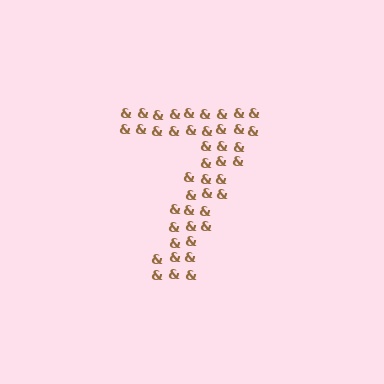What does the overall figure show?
The overall figure shows the digit 7.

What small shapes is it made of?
It is made of small ampersands.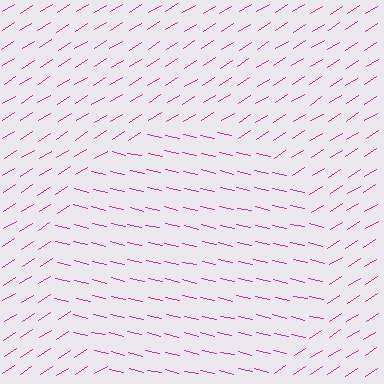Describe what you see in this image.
The image is filled with small magenta line segments. A circle region in the image has lines oriented differently from the surrounding lines, creating a visible texture boundary.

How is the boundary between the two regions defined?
The boundary is defined purely by a change in line orientation (approximately 45 degrees difference). All lines are the same color and thickness.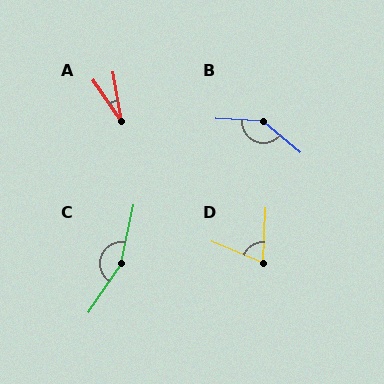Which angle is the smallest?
A, at approximately 25 degrees.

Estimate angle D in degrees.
Approximately 70 degrees.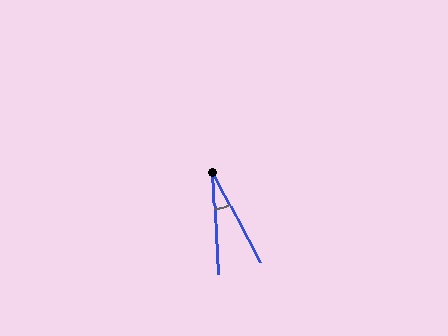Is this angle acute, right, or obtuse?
It is acute.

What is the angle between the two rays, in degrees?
Approximately 25 degrees.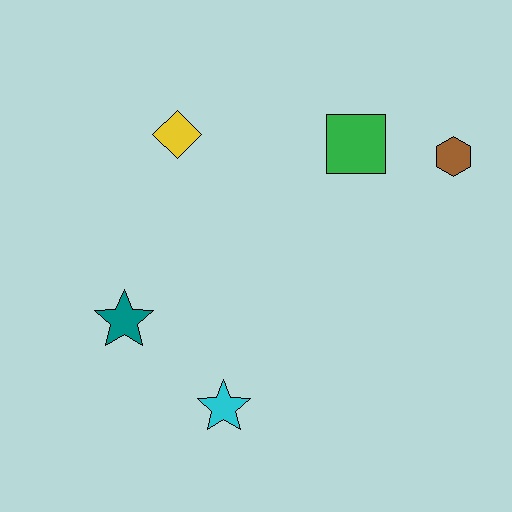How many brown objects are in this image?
There is 1 brown object.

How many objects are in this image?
There are 5 objects.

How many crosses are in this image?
There are no crosses.